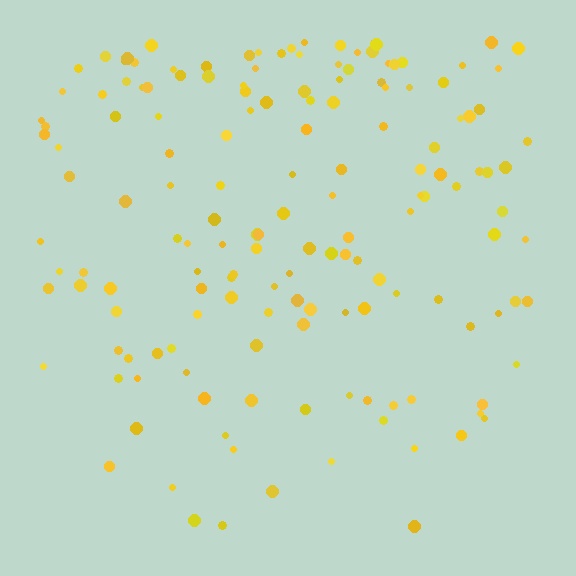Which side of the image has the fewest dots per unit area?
The bottom.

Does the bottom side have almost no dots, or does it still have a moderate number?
Still a moderate number, just noticeably fewer than the top.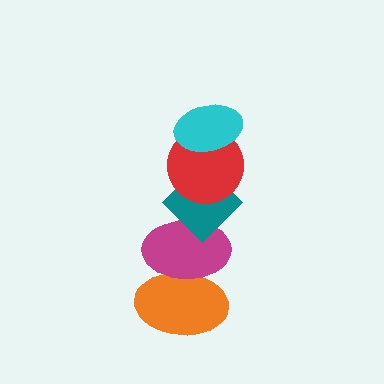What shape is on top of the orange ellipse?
The magenta ellipse is on top of the orange ellipse.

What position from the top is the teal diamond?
The teal diamond is 3rd from the top.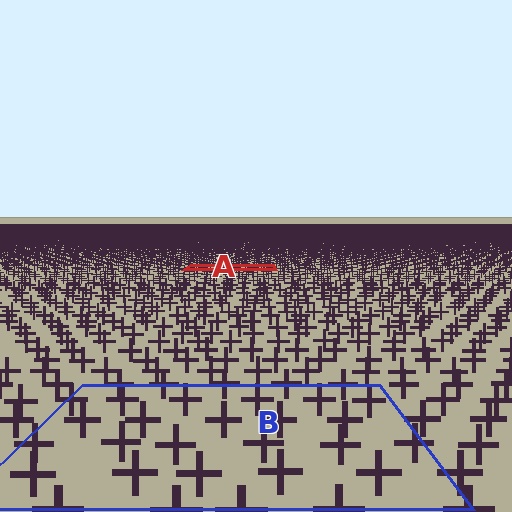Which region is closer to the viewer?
Region B is closer. The texture elements there are larger and more spread out.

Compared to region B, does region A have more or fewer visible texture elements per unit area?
Region A has more texture elements per unit area — they are packed more densely because it is farther away.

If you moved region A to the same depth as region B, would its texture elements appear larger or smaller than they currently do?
They would appear larger. At a closer depth, the same texture elements are projected at a bigger on-screen size.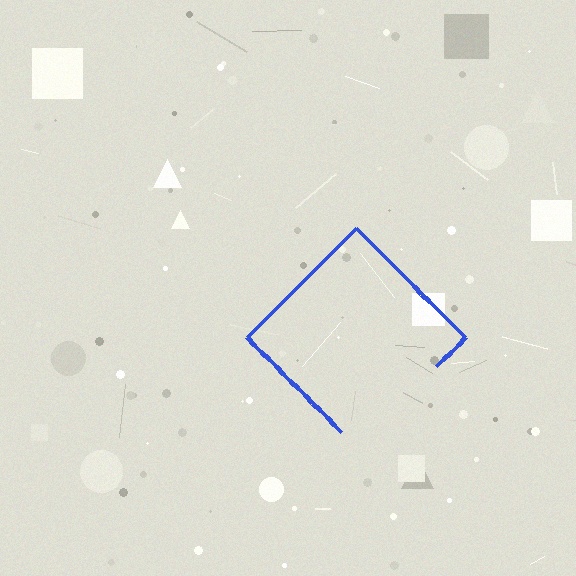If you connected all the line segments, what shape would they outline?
They would outline a diamond.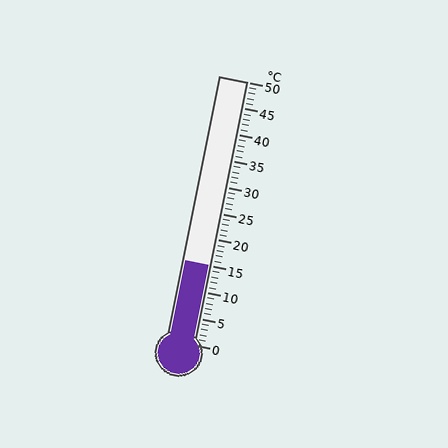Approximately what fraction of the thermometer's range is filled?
The thermometer is filled to approximately 30% of its range.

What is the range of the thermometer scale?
The thermometer scale ranges from 0°C to 50°C.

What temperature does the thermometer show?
The thermometer shows approximately 15°C.